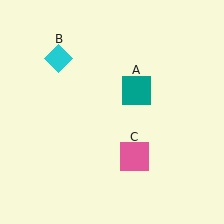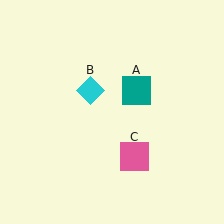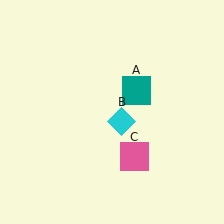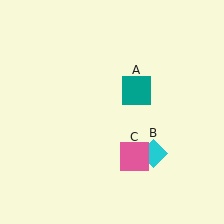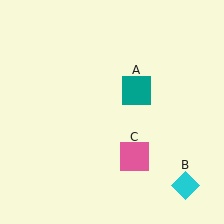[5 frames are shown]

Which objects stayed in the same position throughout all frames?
Teal square (object A) and pink square (object C) remained stationary.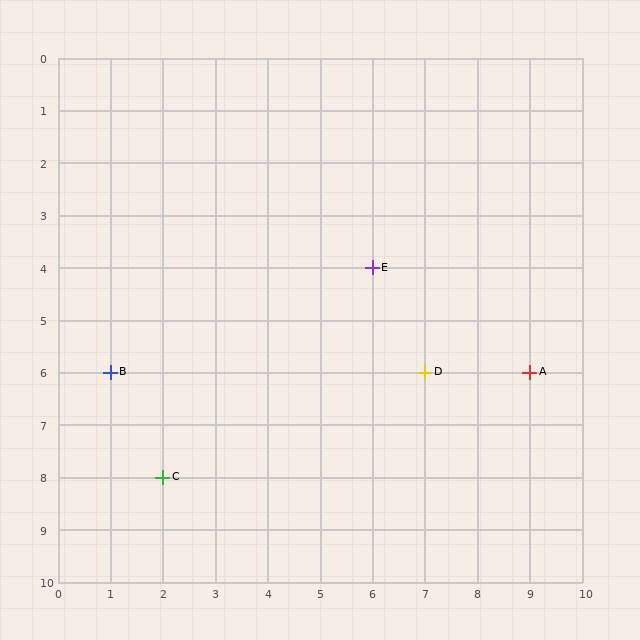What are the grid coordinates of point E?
Point E is at grid coordinates (6, 4).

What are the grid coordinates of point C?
Point C is at grid coordinates (2, 8).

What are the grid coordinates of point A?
Point A is at grid coordinates (9, 6).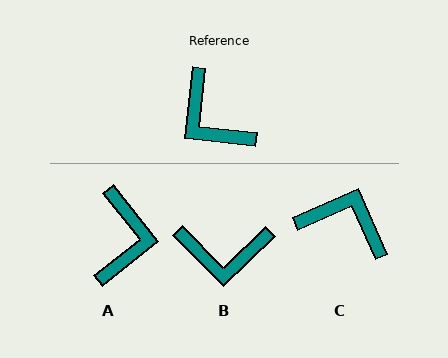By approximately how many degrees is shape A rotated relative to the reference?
Approximately 135 degrees counter-clockwise.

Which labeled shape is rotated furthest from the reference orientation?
C, about 150 degrees away.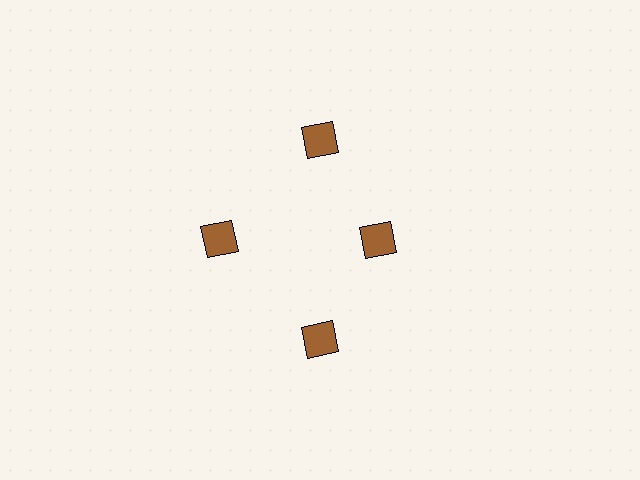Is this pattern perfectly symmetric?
No. The 4 brown diamonds are arranged in a ring, but one element near the 3 o'clock position is pulled inward toward the center, breaking the 4-fold rotational symmetry.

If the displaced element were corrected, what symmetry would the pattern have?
It would have 4-fold rotational symmetry — the pattern would map onto itself every 90 degrees.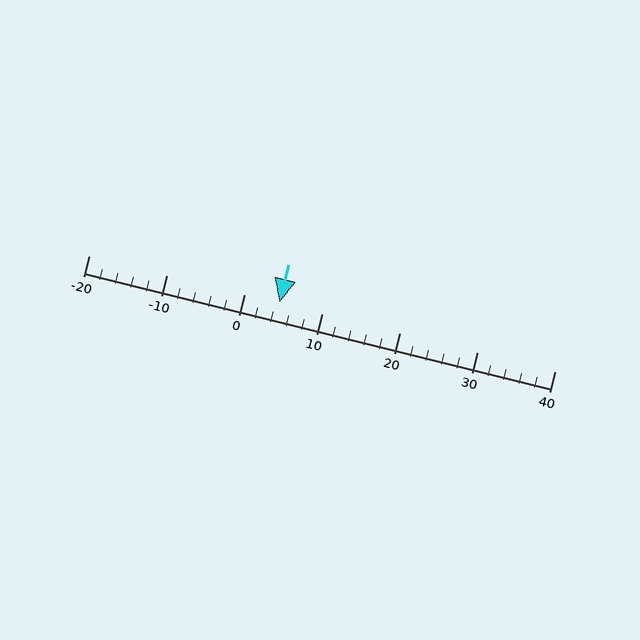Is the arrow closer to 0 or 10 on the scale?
The arrow is closer to 0.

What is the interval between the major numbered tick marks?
The major tick marks are spaced 10 units apart.